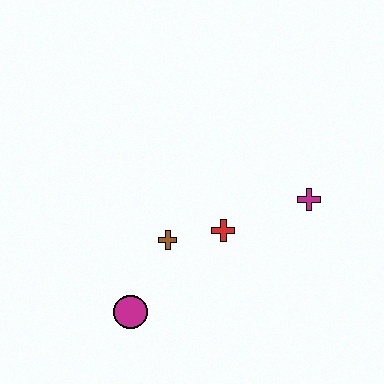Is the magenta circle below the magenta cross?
Yes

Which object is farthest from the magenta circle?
The magenta cross is farthest from the magenta circle.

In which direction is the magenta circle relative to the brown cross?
The magenta circle is below the brown cross.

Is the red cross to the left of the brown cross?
No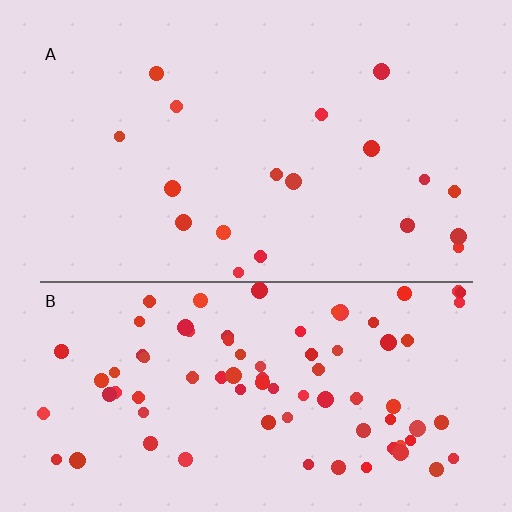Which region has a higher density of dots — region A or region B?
B (the bottom).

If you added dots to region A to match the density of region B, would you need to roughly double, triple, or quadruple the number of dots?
Approximately quadruple.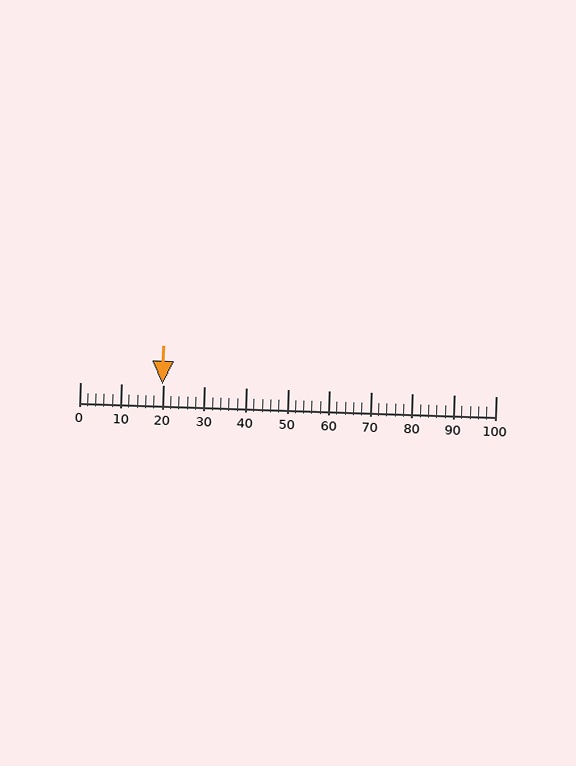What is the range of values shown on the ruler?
The ruler shows values from 0 to 100.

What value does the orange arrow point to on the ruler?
The orange arrow points to approximately 20.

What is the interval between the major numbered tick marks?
The major tick marks are spaced 10 units apart.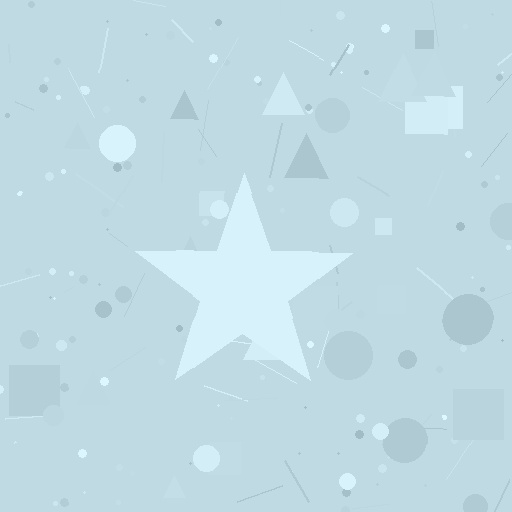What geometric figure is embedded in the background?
A star is embedded in the background.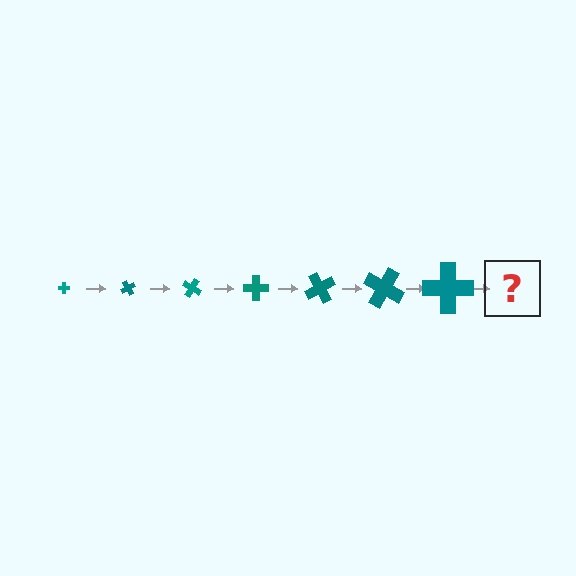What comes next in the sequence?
The next element should be a cross, larger than the previous one and rotated 420 degrees from the start.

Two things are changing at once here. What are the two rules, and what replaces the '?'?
The two rules are that the cross grows larger each step and it rotates 60 degrees each step. The '?' should be a cross, larger than the previous one and rotated 420 degrees from the start.